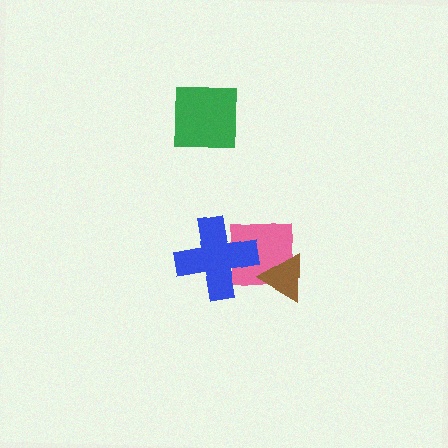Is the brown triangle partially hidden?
No, no other shape covers it.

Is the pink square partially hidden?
Yes, it is partially covered by another shape.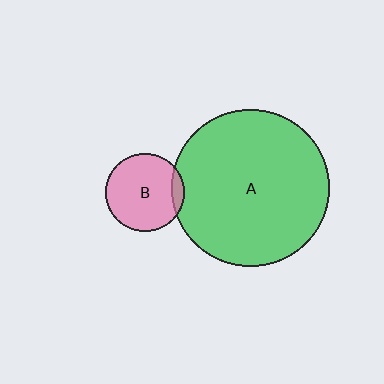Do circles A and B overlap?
Yes.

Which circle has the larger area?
Circle A (green).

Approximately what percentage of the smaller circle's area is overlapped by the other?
Approximately 10%.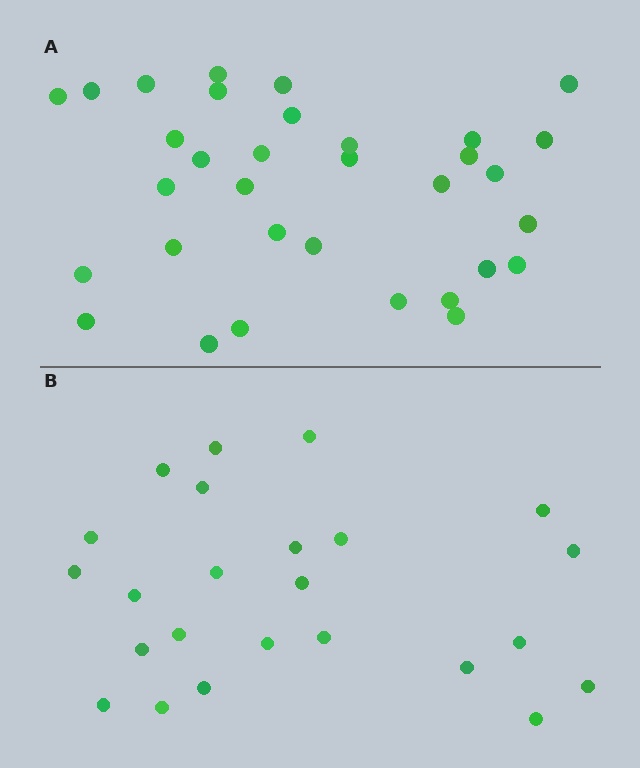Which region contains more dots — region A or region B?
Region A (the top region) has more dots.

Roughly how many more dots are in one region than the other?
Region A has roughly 8 or so more dots than region B.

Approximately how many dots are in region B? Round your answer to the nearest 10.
About 20 dots. (The exact count is 24, which rounds to 20.)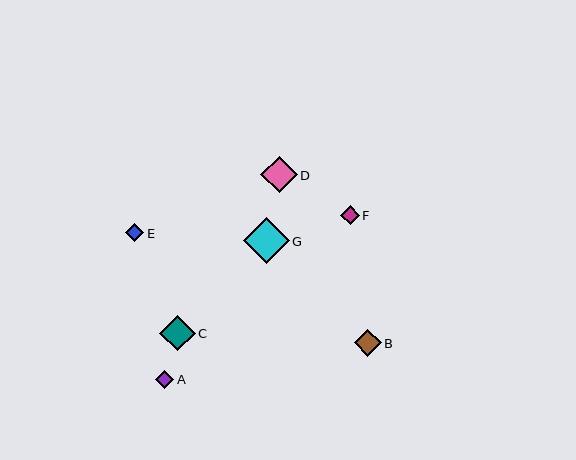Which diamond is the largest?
Diamond G is the largest with a size of approximately 46 pixels.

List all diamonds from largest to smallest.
From largest to smallest: G, D, C, B, F, E, A.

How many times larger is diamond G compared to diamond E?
Diamond G is approximately 2.5 times the size of diamond E.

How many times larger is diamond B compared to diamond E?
Diamond B is approximately 1.5 times the size of diamond E.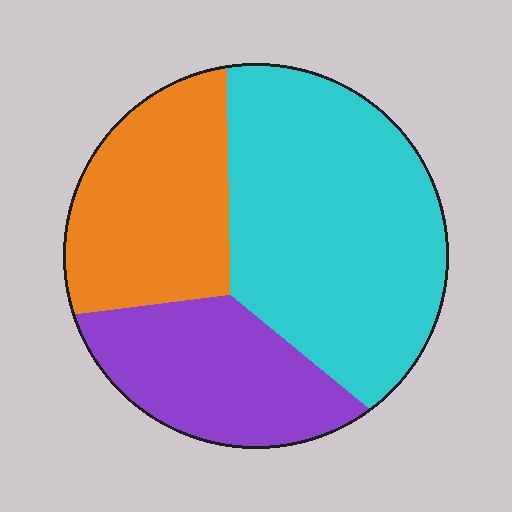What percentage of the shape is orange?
Orange takes up between a quarter and a half of the shape.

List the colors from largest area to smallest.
From largest to smallest: cyan, orange, purple.